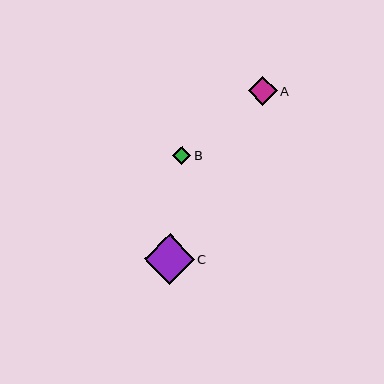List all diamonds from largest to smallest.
From largest to smallest: C, A, B.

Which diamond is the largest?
Diamond C is the largest with a size of approximately 50 pixels.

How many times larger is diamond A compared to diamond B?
Diamond A is approximately 1.6 times the size of diamond B.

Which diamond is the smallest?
Diamond B is the smallest with a size of approximately 18 pixels.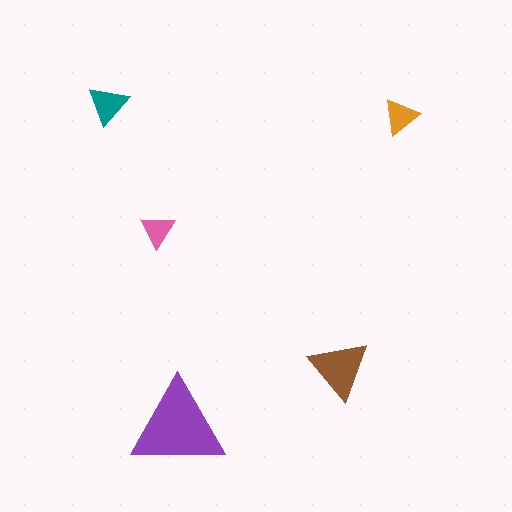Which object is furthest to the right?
The orange triangle is rightmost.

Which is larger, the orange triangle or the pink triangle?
The orange one.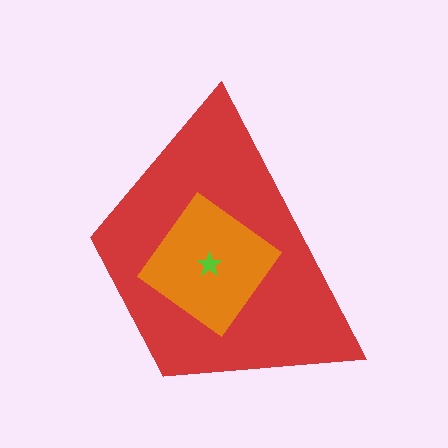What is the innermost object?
The lime star.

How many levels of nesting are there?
3.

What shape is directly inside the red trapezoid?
The orange diamond.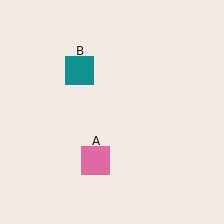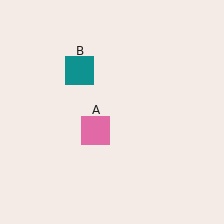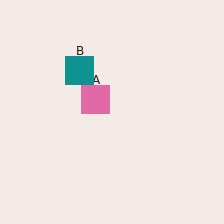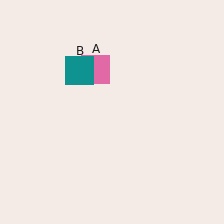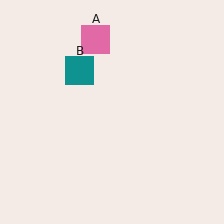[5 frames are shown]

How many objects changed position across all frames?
1 object changed position: pink square (object A).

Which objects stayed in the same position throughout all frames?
Teal square (object B) remained stationary.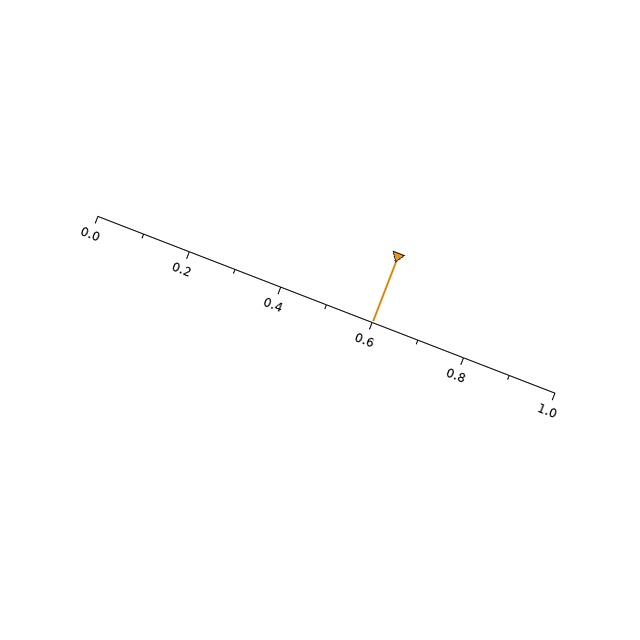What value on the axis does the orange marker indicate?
The marker indicates approximately 0.6.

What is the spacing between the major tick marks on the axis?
The major ticks are spaced 0.2 apart.